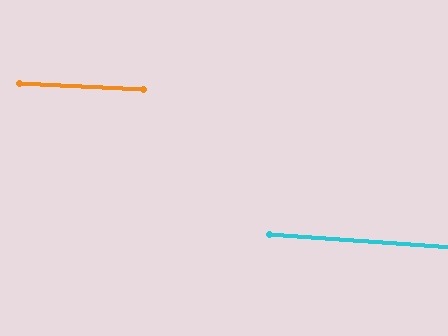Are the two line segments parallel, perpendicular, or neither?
Parallel — their directions differ by only 1.5°.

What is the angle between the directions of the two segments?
Approximately 2 degrees.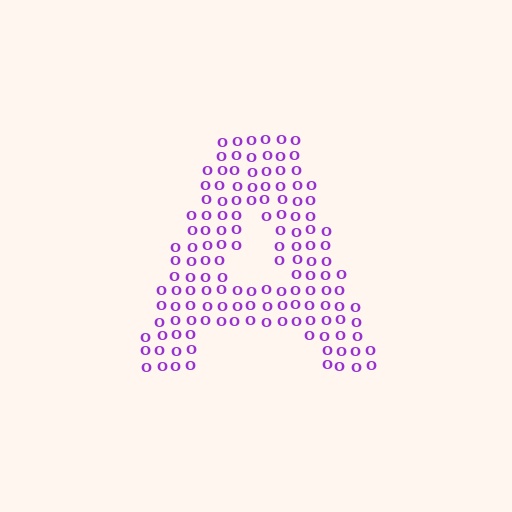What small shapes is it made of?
It is made of small letter O's.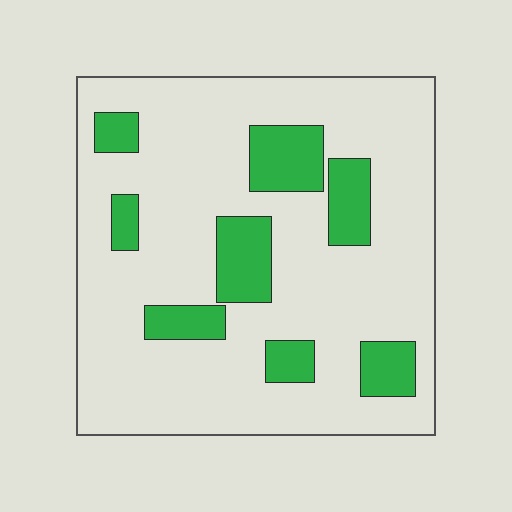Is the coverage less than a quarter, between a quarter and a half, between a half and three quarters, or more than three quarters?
Less than a quarter.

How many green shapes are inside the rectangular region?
8.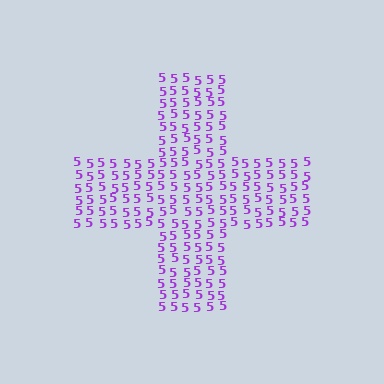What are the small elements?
The small elements are digit 5's.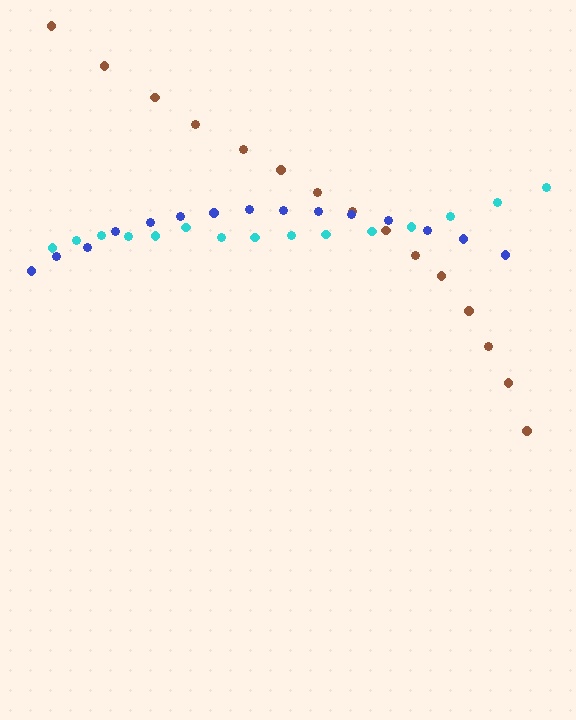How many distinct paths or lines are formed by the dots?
There are 3 distinct paths.